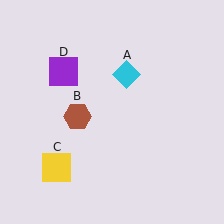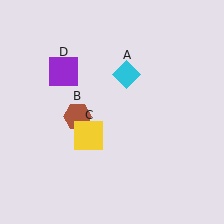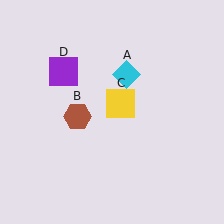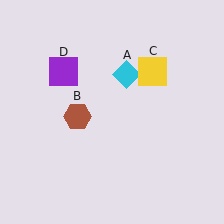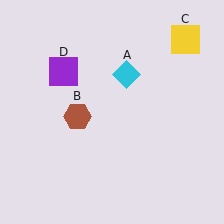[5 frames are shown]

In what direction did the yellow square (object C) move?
The yellow square (object C) moved up and to the right.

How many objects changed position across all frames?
1 object changed position: yellow square (object C).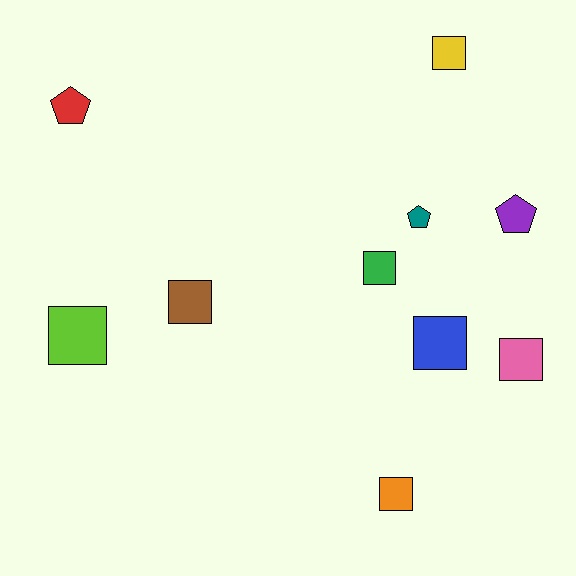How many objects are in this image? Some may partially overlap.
There are 10 objects.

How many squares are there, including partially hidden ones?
There are 7 squares.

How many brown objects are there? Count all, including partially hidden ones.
There is 1 brown object.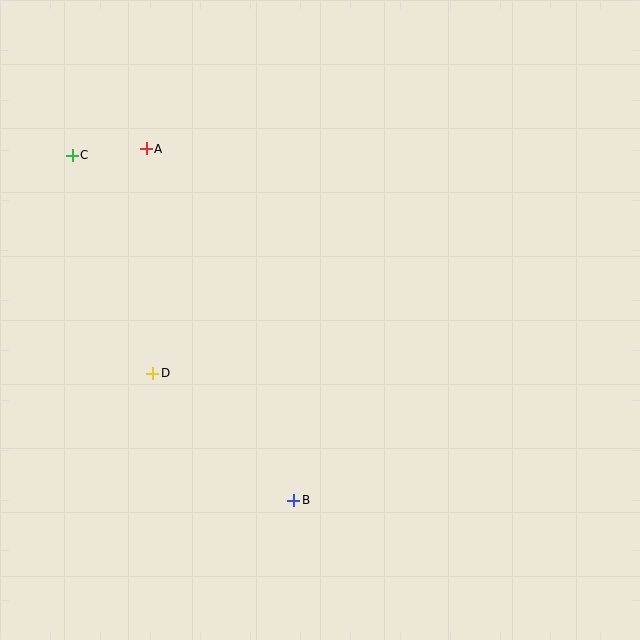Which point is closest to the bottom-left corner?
Point D is closest to the bottom-left corner.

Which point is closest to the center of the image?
Point D at (152, 373) is closest to the center.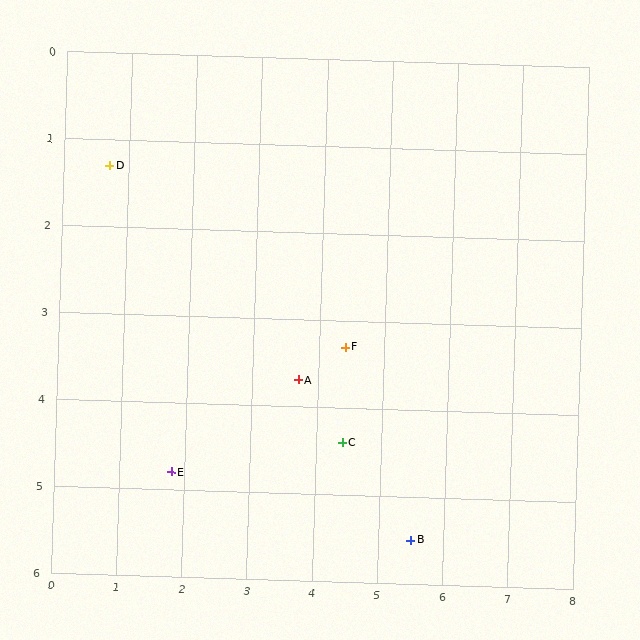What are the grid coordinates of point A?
Point A is at approximately (3.7, 3.7).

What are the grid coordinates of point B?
Point B is at approximately (5.5, 5.5).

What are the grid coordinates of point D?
Point D is at approximately (0.7, 1.3).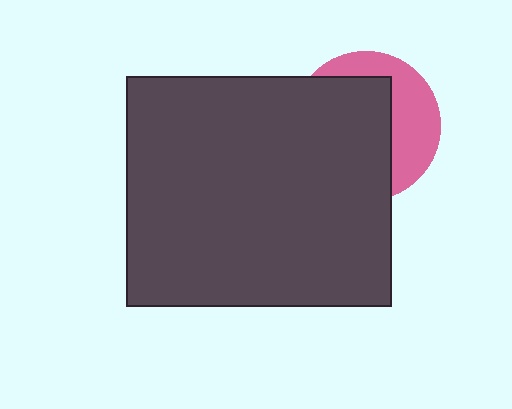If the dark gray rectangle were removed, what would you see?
You would see the complete pink circle.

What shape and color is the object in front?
The object in front is a dark gray rectangle.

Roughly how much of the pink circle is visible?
A small part of it is visible (roughly 37%).